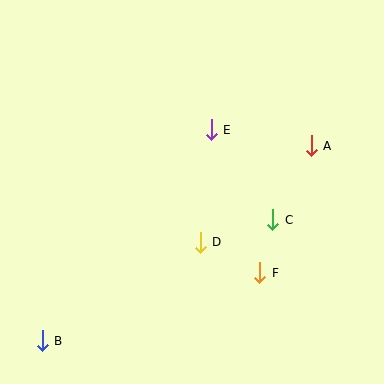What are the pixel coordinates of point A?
Point A is at (311, 146).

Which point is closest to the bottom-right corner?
Point F is closest to the bottom-right corner.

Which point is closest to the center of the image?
Point D at (200, 242) is closest to the center.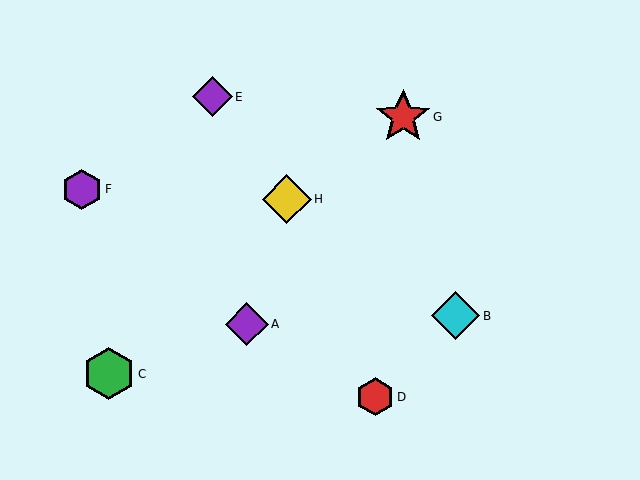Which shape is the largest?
The red star (labeled G) is the largest.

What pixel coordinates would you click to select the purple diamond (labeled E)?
Click at (212, 97) to select the purple diamond E.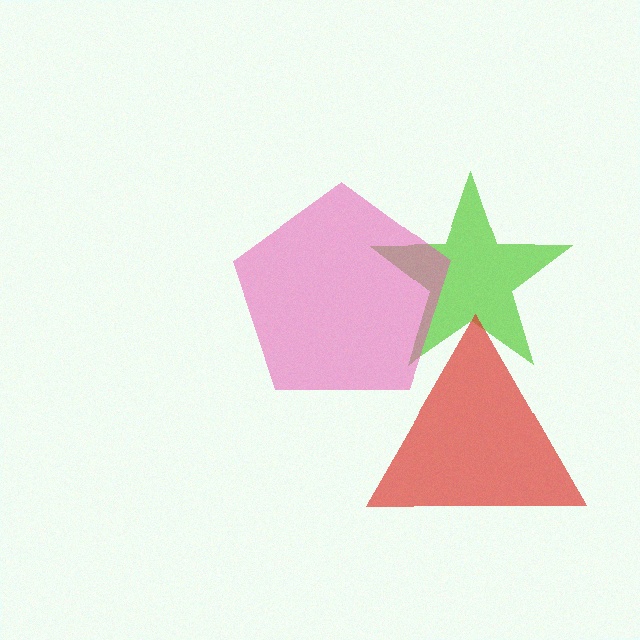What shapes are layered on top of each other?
The layered shapes are: a lime star, a red triangle, a pink pentagon.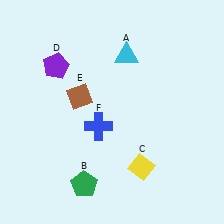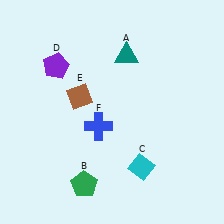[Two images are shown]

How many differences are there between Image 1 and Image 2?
There are 2 differences between the two images.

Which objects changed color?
A changed from cyan to teal. C changed from yellow to cyan.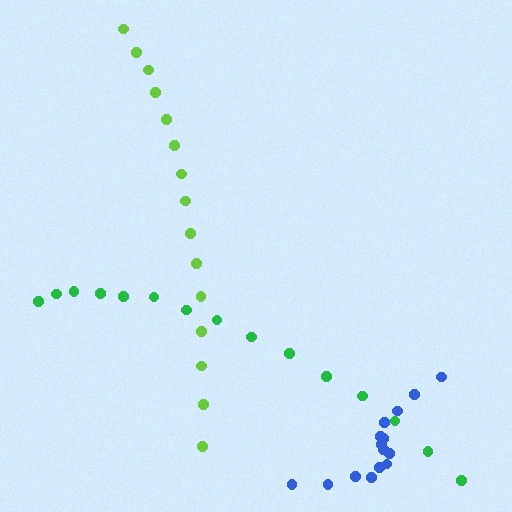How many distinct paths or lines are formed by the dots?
There are 3 distinct paths.